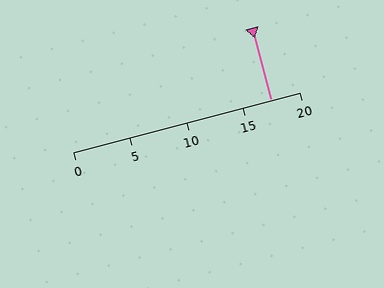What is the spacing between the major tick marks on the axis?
The major ticks are spaced 5 apart.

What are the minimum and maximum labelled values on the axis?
The axis runs from 0 to 20.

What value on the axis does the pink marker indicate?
The marker indicates approximately 17.5.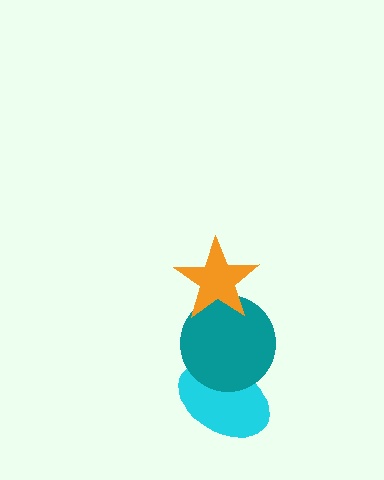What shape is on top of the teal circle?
The orange star is on top of the teal circle.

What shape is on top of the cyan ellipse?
The teal circle is on top of the cyan ellipse.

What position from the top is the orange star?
The orange star is 1st from the top.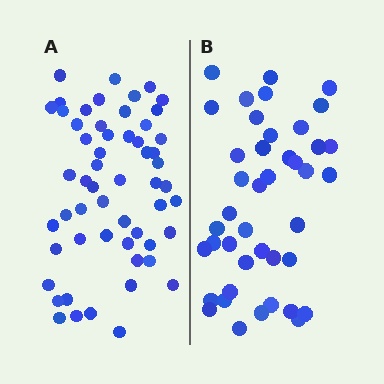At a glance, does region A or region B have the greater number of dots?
Region A (the left region) has more dots.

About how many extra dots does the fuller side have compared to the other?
Region A has approximately 15 more dots than region B.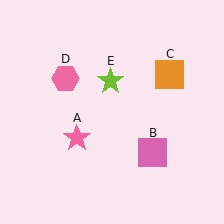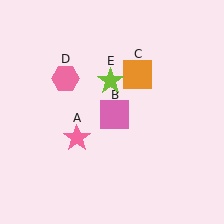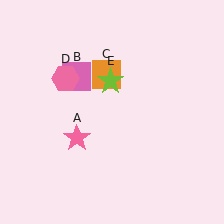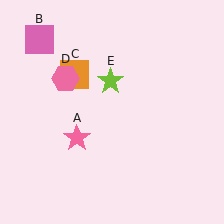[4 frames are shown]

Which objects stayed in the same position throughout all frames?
Pink star (object A) and pink hexagon (object D) and lime star (object E) remained stationary.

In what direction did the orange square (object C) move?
The orange square (object C) moved left.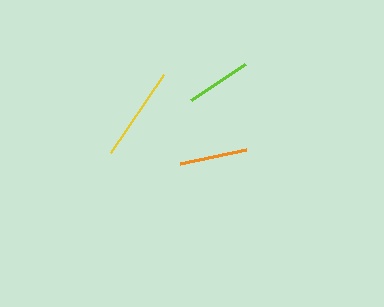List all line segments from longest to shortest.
From longest to shortest: yellow, orange, lime.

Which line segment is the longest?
The yellow line is the longest at approximately 93 pixels.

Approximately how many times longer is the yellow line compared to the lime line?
The yellow line is approximately 1.4 times the length of the lime line.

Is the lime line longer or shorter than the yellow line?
The yellow line is longer than the lime line.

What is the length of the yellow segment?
The yellow segment is approximately 93 pixels long.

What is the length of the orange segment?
The orange segment is approximately 67 pixels long.